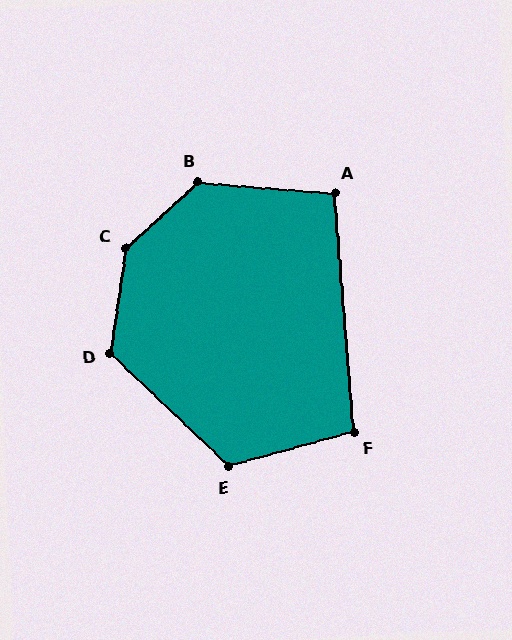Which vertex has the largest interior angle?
C, at approximately 140 degrees.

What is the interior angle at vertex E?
Approximately 121 degrees (obtuse).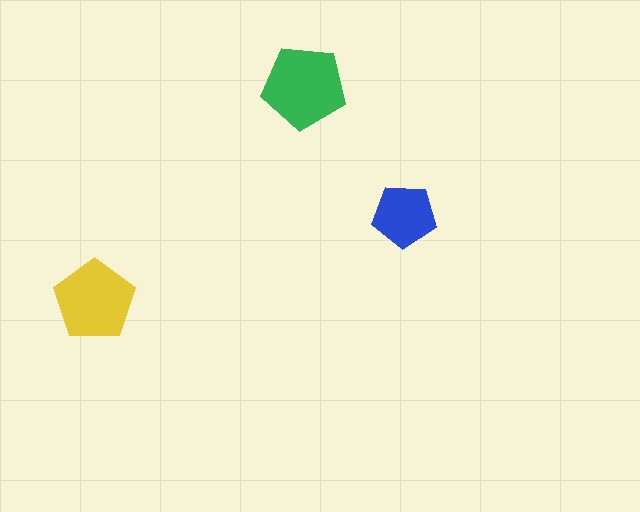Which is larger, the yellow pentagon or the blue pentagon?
The yellow one.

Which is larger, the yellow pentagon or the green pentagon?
The green one.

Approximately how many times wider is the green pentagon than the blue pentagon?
About 1.5 times wider.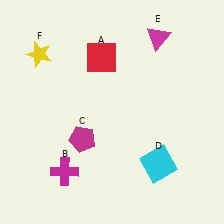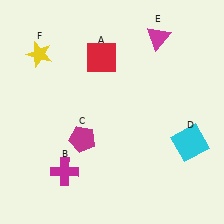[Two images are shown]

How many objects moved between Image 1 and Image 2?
1 object moved between the two images.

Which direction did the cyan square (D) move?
The cyan square (D) moved right.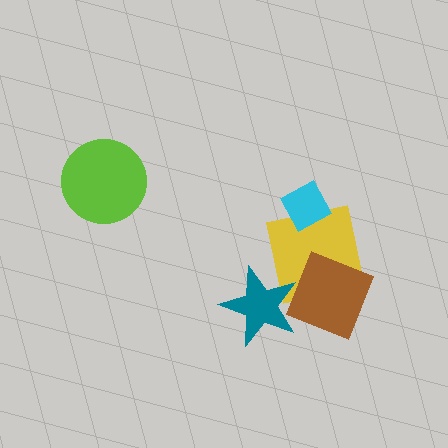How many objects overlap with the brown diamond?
2 objects overlap with the brown diamond.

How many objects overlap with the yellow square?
3 objects overlap with the yellow square.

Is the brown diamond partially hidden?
Yes, it is partially covered by another shape.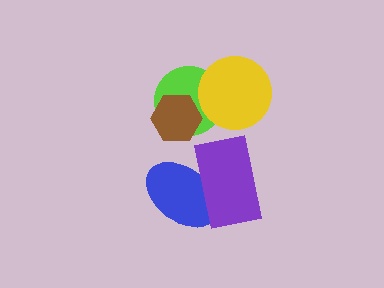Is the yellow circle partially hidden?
No, no other shape covers it.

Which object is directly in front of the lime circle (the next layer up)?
The yellow circle is directly in front of the lime circle.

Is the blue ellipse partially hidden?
Yes, it is partially covered by another shape.